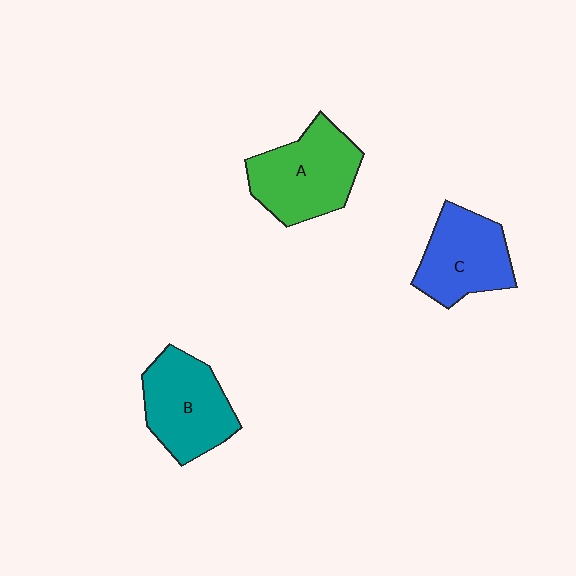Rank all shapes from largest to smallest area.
From largest to smallest: A (green), B (teal), C (blue).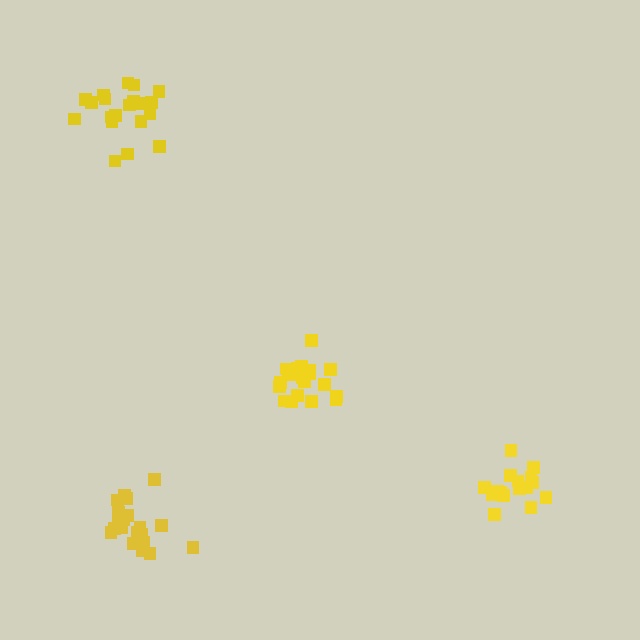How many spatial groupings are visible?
There are 4 spatial groupings.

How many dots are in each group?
Group 1: 21 dots, Group 2: 20 dots, Group 3: 20 dots, Group 4: 20 dots (81 total).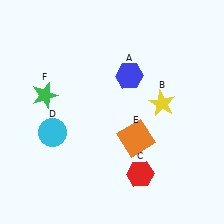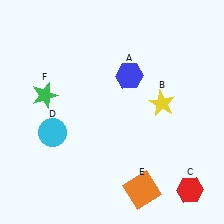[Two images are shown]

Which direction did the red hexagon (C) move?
The red hexagon (C) moved right.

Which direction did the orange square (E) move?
The orange square (E) moved down.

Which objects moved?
The objects that moved are: the red hexagon (C), the orange square (E).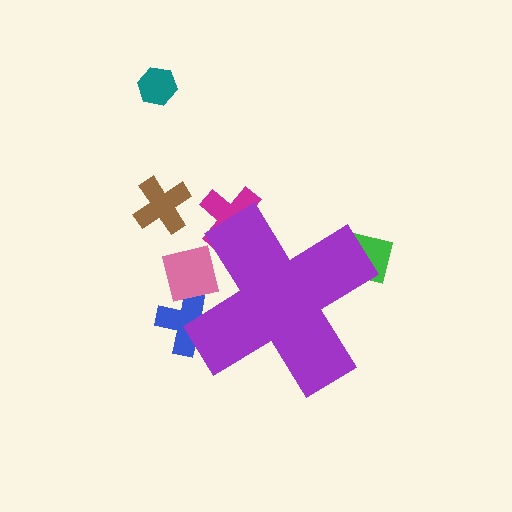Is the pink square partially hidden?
Yes, the pink square is partially hidden behind the purple cross.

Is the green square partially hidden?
Yes, the green square is partially hidden behind the purple cross.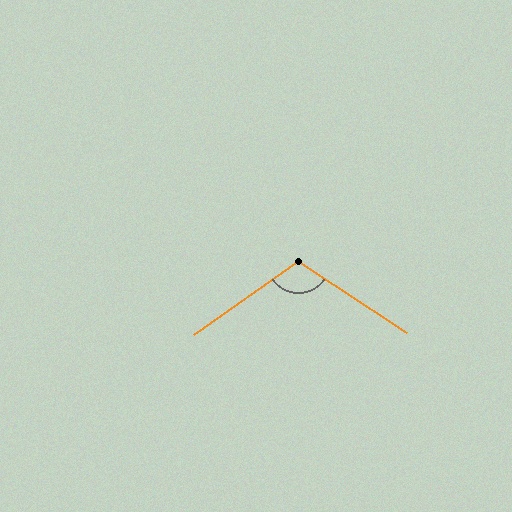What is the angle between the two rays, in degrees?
Approximately 111 degrees.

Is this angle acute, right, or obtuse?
It is obtuse.